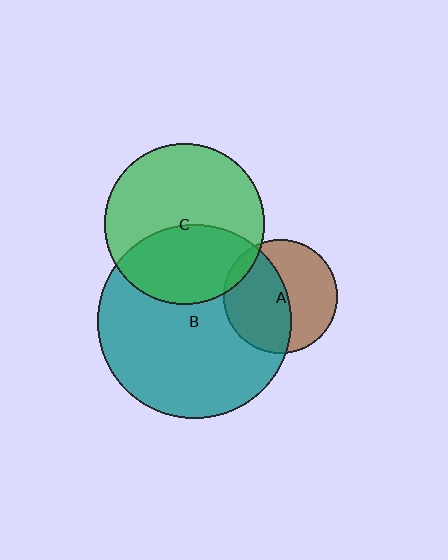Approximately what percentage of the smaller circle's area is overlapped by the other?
Approximately 5%.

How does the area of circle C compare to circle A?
Approximately 2.0 times.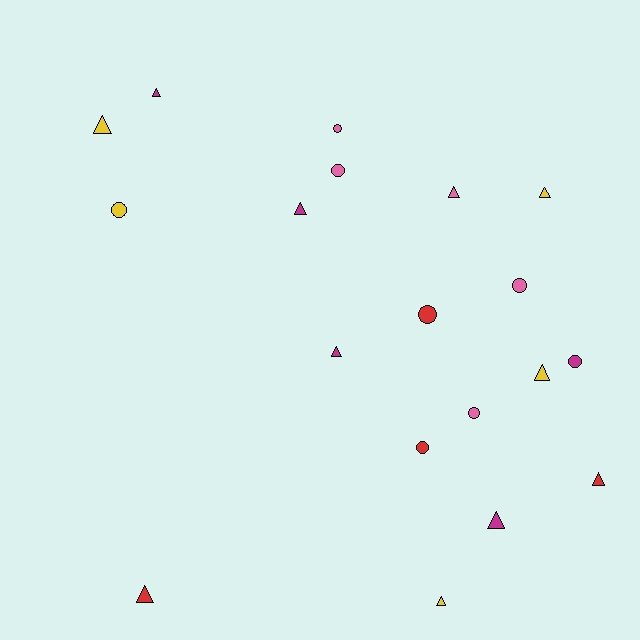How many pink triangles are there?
There is 1 pink triangle.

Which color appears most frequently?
Pink, with 5 objects.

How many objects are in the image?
There are 19 objects.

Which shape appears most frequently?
Triangle, with 11 objects.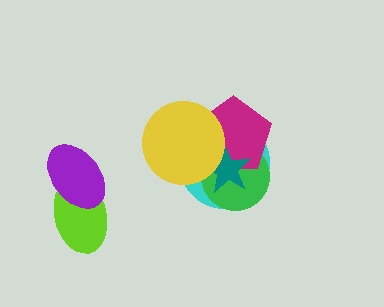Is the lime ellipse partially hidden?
Yes, it is partially covered by another shape.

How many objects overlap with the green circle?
4 objects overlap with the green circle.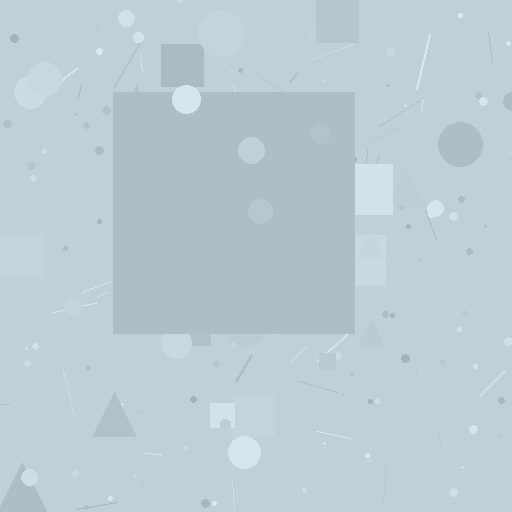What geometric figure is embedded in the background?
A square is embedded in the background.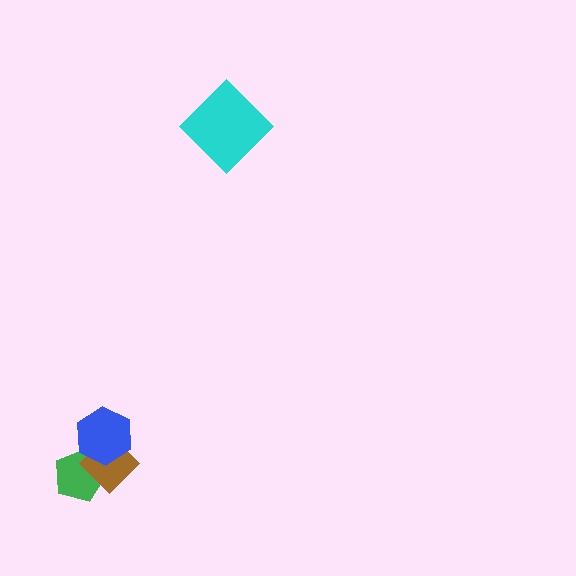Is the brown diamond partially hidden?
Yes, it is partially covered by another shape.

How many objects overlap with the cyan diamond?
0 objects overlap with the cyan diamond.